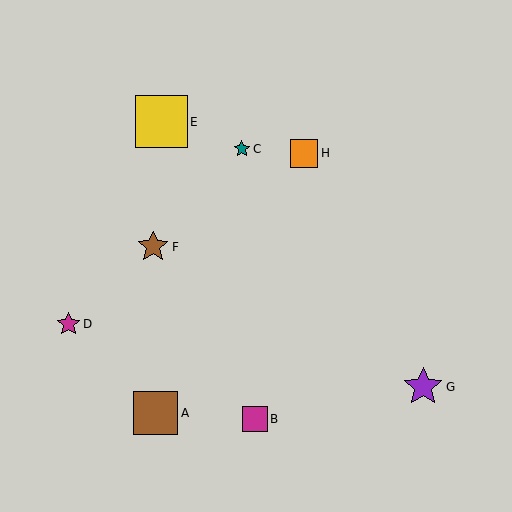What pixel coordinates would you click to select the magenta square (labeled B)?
Click at (255, 419) to select the magenta square B.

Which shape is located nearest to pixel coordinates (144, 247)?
The brown star (labeled F) at (153, 247) is nearest to that location.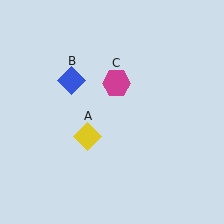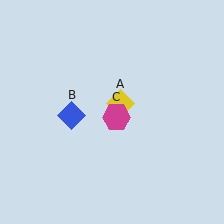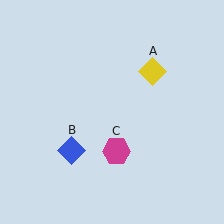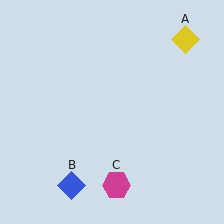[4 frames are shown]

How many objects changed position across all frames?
3 objects changed position: yellow diamond (object A), blue diamond (object B), magenta hexagon (object C).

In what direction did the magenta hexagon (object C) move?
The magenta hexagon (object C) moved down.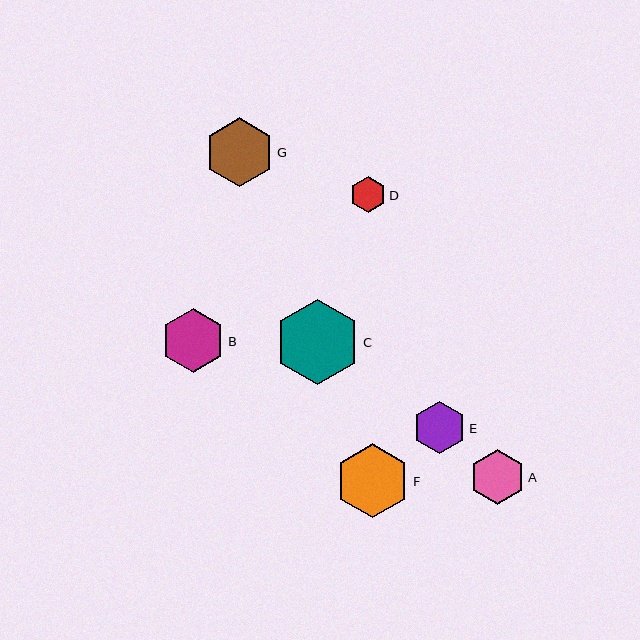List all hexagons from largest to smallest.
From largest to smallest: C, F, G, B, A, E, D.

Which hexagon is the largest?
Hexagon C is the largest with a size of approximately 85 pixels.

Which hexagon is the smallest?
Hexagon D is the smallest with a size of approximately 36 pixels.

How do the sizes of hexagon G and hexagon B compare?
Hexagon G and hexagon B are approximately the same size.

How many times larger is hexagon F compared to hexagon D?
Hexagon F is approximately 2.1 times the size of hexagon D.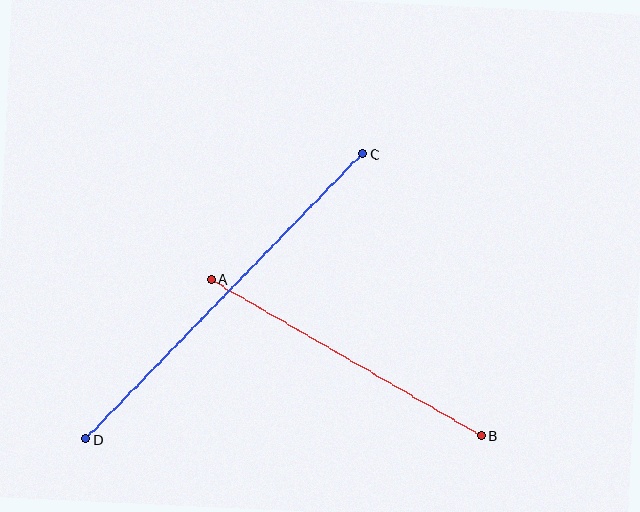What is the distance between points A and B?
The distance is approximately 312 pixels.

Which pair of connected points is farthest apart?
Points C and D are farthest apart.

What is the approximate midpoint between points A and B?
The midpoint is at approximately (346, 357) pixels.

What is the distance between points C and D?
The distance is approximately 397 pixels.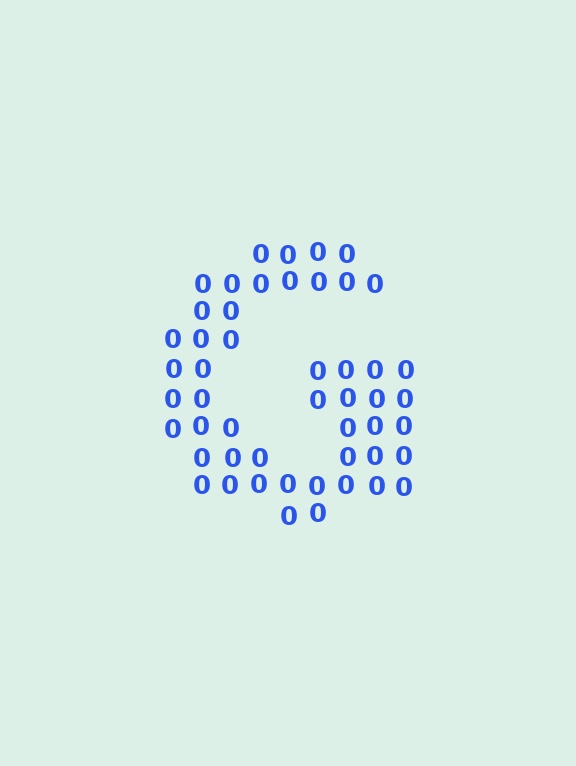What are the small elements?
The small elements are digit 0's.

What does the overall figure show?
The overall figure shows the letter G.